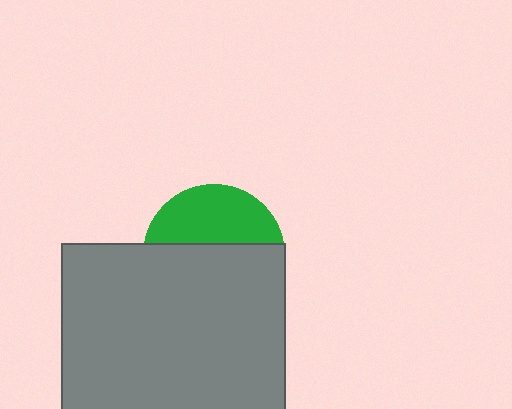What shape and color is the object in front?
The object in front is a gray square.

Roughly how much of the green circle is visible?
A small part of it is visible (roughly 40%).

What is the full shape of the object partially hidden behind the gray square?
The partially hidden object is a green circle.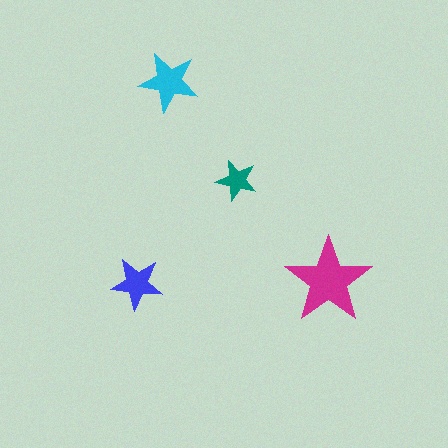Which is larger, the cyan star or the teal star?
The cyan one.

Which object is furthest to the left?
The blue star is leftmost.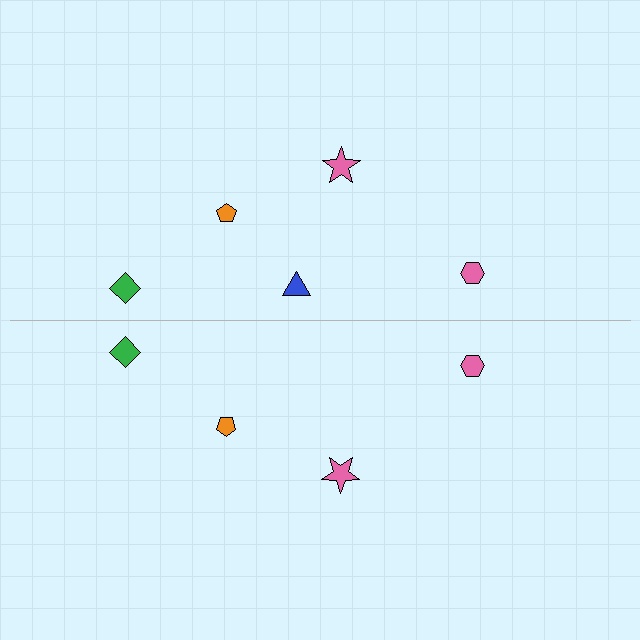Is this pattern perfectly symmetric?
No, the pattern is not perfectly symmetric. A blue triangle is missing from the bottom side.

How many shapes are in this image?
There are 9 shapes in this image.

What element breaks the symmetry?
A blue triangle is missing from the bottom side.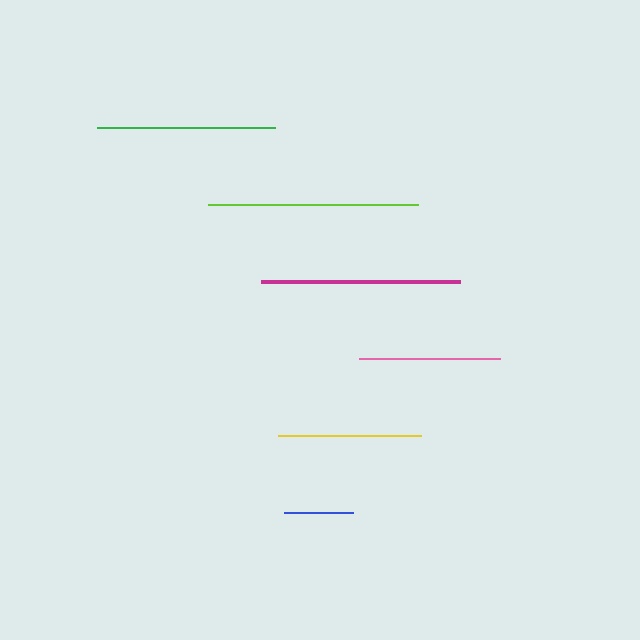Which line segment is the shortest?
The blue line is the shortest at approximately 69 pixels.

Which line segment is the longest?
The lime line is the longest at approximately 211 pixels.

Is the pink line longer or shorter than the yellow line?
The yellow line is longer than the pink line.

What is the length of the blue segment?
The blue segment is approximately 69 pixels long.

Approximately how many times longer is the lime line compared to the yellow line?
The lime line is approximately 1.5 times the length of the yellow line.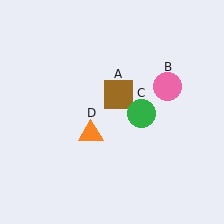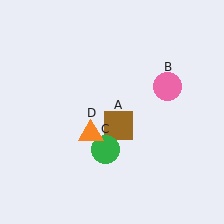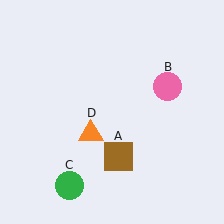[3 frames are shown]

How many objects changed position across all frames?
2 objects changed position: brown square (object A), green circle (object C).